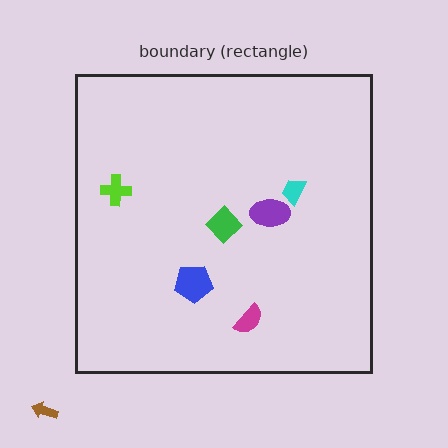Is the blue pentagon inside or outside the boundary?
Inside.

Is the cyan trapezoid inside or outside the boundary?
Inside.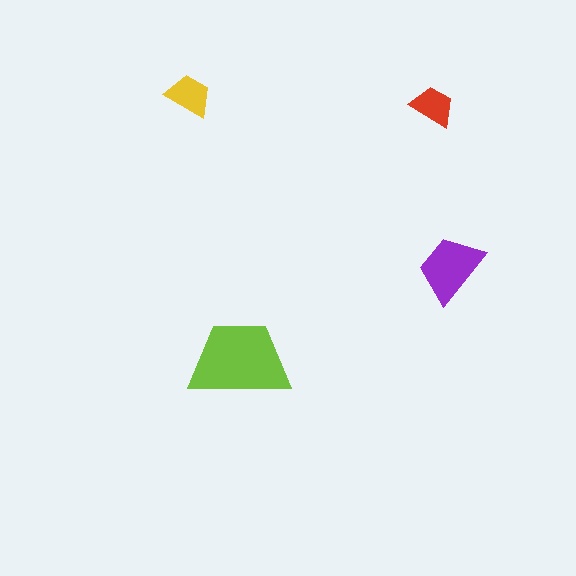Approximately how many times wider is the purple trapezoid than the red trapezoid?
About 1.5 times wider.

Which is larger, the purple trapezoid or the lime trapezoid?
The lime one.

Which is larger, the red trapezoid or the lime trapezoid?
The lime one.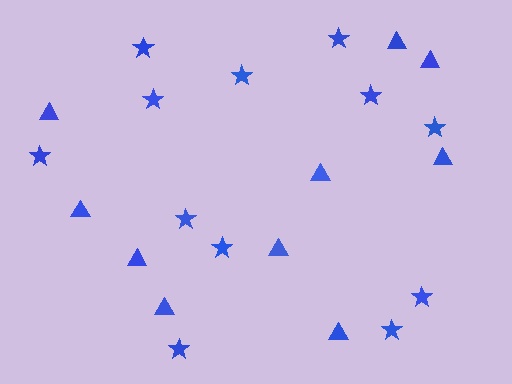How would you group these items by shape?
There are 2 groups: one group of stars (12) and one group of triangles (10).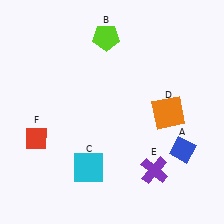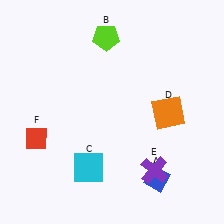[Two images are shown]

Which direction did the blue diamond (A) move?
The blue diamond (A) moved down.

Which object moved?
The blue diamond (A) moved down.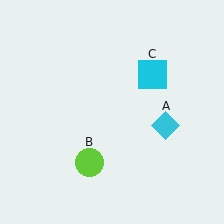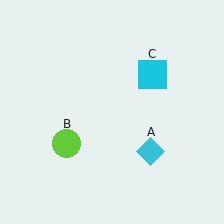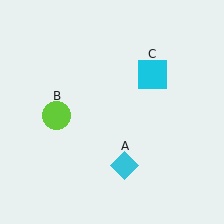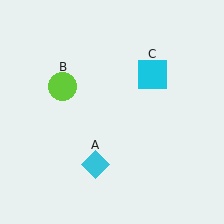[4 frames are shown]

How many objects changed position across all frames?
2 objects changed position: cyan diamond (object A), lime circle (object B).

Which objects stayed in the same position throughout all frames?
Cyan square (object C) remained stationary.